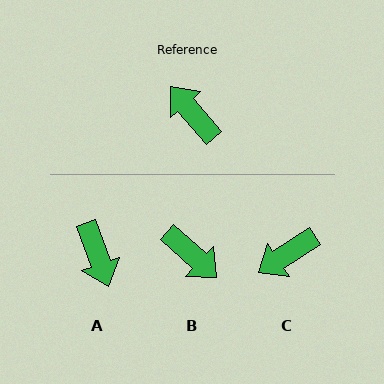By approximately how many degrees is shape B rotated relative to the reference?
Approximately 173 degrees clockwise.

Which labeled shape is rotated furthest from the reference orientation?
B, about 173 degrees away.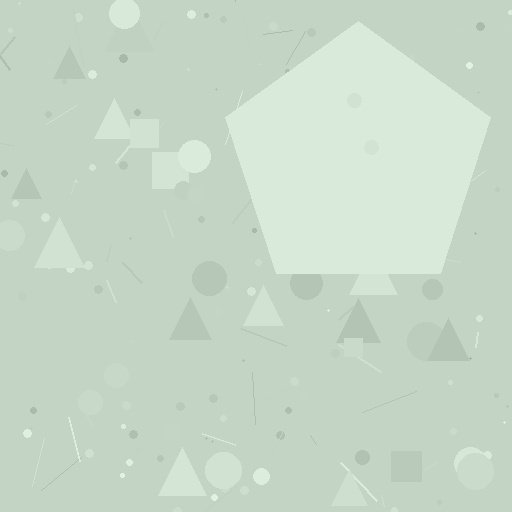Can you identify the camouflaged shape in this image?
The camouflaged shape is a pentagon.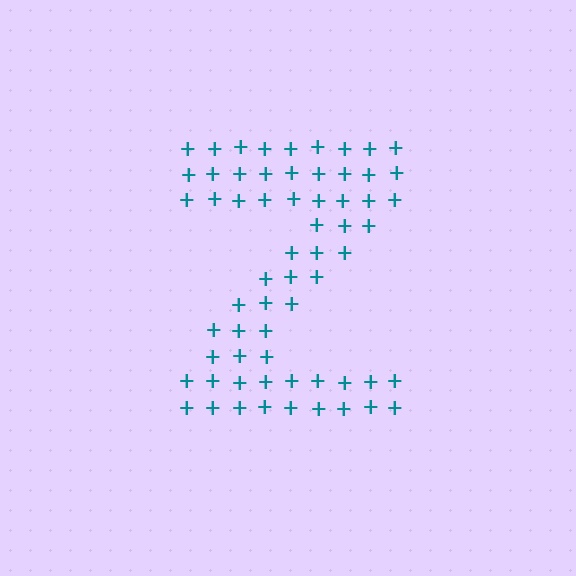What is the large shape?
The large shape is the letter Z.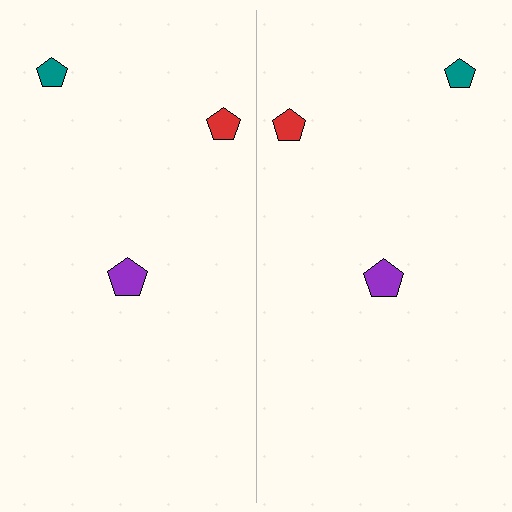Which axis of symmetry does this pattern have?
The pattern has a vertical axis of symmetry running through the center of the image.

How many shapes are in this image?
There are 6 shapes in this image.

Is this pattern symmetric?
Yes, this pattern has bilateral (reflection) symmetry.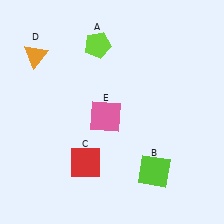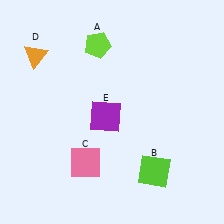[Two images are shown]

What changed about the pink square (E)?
In Image 1, E is pink. In Image 2, it changed to purple.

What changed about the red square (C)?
In Image 1, C is red. In Image 2, it changed to pink.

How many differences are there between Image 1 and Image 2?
There are 2 differences between the two images.